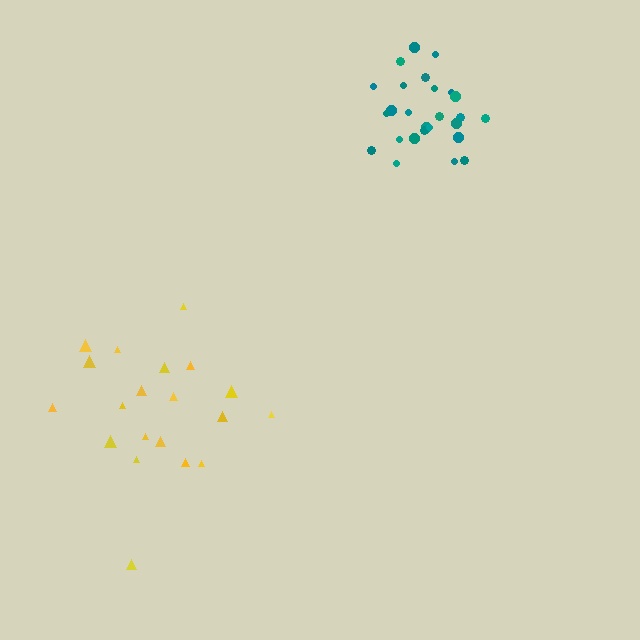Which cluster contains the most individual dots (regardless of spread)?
Teal (26).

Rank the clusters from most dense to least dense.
teal, yellow.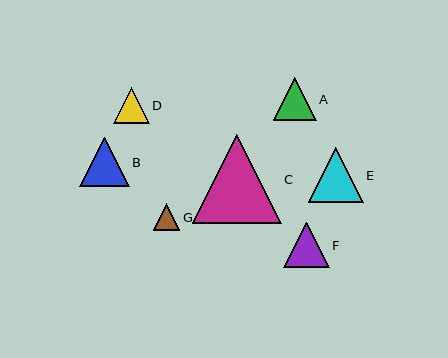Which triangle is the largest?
Triangle C is the largest with a size of approximately 89 pixels.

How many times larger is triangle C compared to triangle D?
Triangle C is approximately 2.5 times the size of triangle D.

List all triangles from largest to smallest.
From largest to smallest: C, E, B, F, A, D, G.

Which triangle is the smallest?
Triangle G is the smallest with a size of approximately 26 pixels.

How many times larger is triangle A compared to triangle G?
Triangle A is approximately 1.6 times the size of triangle G.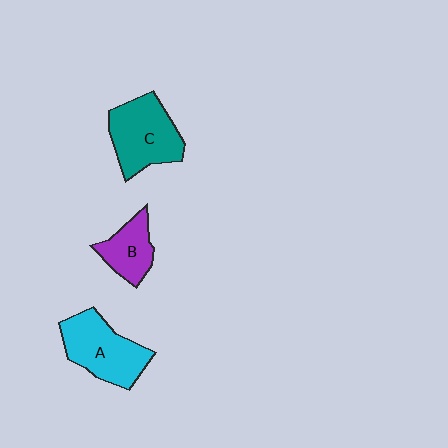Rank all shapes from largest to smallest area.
From largest to smallest: C (teal), A (cyan), B (purple).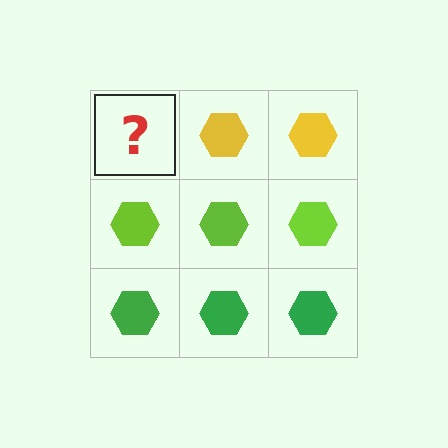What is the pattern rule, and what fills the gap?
The rule is that each row has a consistent color. The gap should be filled with a yellow hexagon.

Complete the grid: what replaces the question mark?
The question mark should be replaced with a yellow hexagon.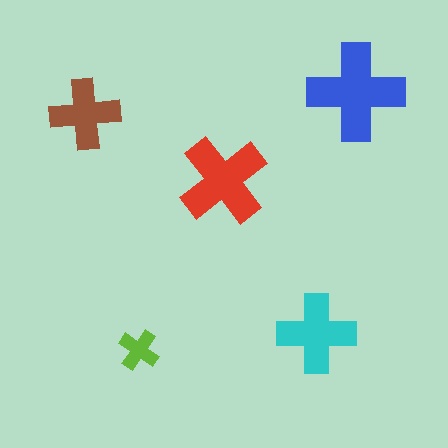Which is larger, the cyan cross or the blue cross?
The blue one.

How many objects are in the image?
There are 5 objects in the image.